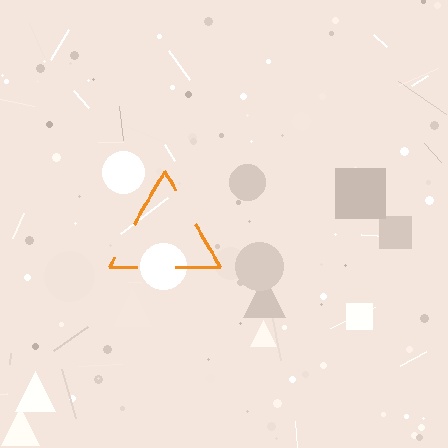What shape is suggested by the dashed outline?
The dashed outline suggests a triangle.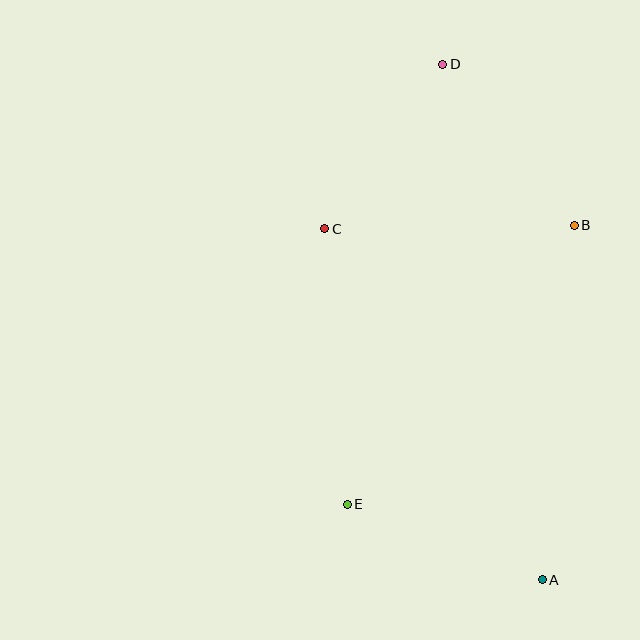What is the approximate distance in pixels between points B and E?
The distance between B and E is approximately 360 pixels.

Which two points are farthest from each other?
Points A and D are farthest from each other.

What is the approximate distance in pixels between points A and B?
The distance between A and B is approximately 356 pixels.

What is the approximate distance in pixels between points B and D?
The distance between B and D is approximately 208 pixels.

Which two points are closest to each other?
Points C and D are closest to each other.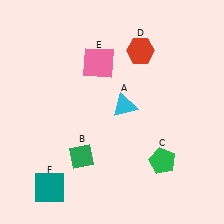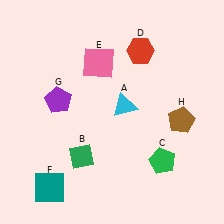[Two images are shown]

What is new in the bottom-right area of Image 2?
A brown pentagon (H) was added in the bottom-right area of Image 2.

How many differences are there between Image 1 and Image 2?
There are 2 differences between the two images.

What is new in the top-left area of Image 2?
A purple pentagon (G) was added in the top-left area of Image 2.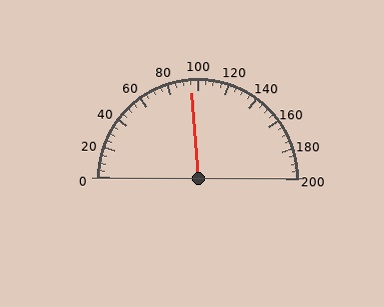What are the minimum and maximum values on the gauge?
The gauge ranges from 0 to 200.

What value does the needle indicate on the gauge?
The needle indicates approximately 95.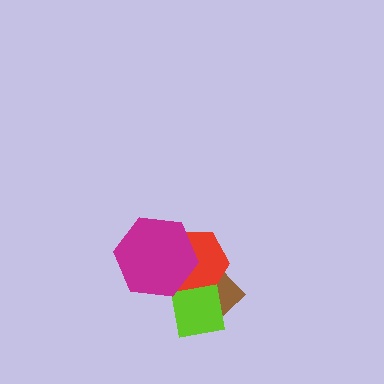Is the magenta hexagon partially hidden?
No, no other shape covers it.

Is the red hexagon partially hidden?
Yes, it is partially covered by another shape.